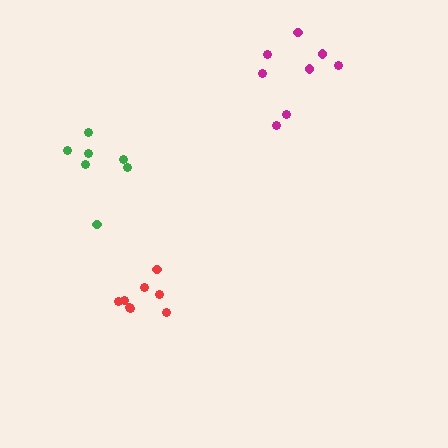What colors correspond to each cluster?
The clusters are colored: magenta, red, green.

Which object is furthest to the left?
The green cluster is leftmost.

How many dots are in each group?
Group 1: 8 dots, Group 2: 8 dots, Group 3: 7 dots (23 total).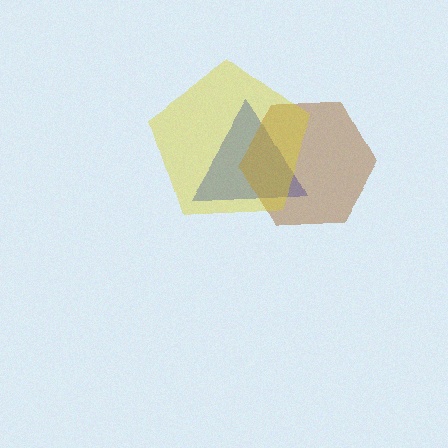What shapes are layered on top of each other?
The layered shapes are: a blue triangle, a brown hexagon, a yellow pentagon.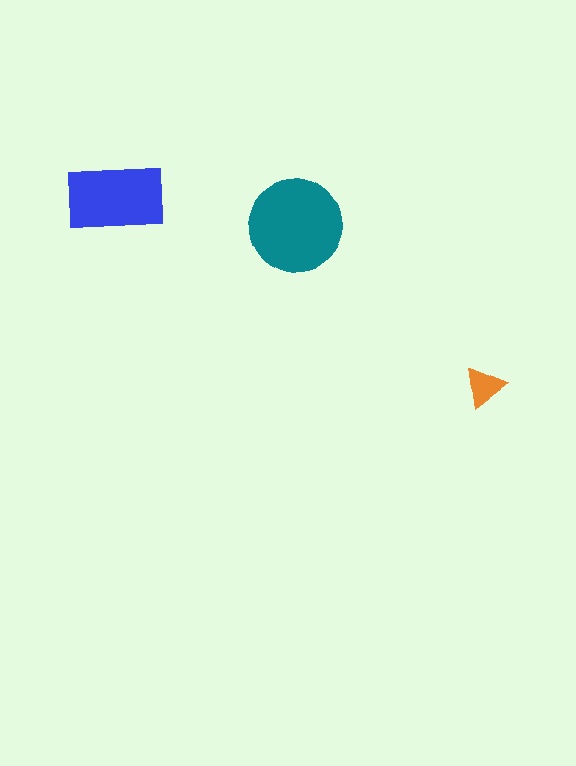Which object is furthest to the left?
The blue rectangle is leftmost.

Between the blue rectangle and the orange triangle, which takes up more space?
The blue rectangle.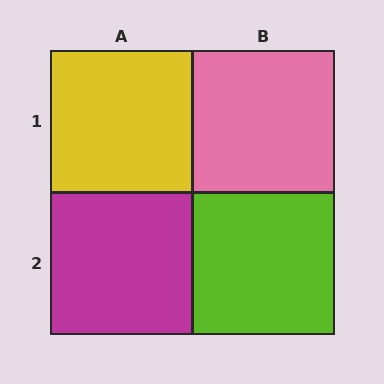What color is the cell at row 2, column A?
Magenta.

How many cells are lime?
1 cell is lime.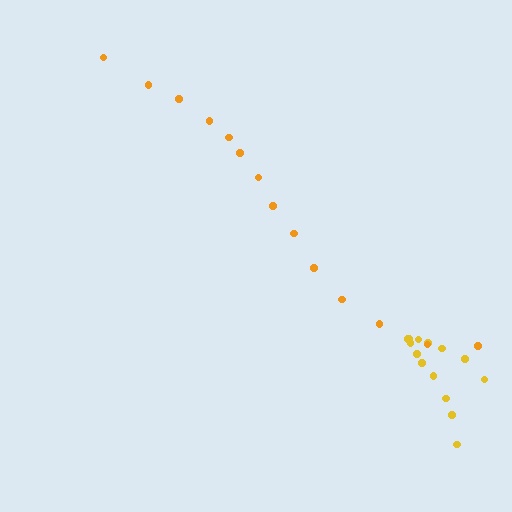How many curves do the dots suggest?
There are 2 distinct paths.